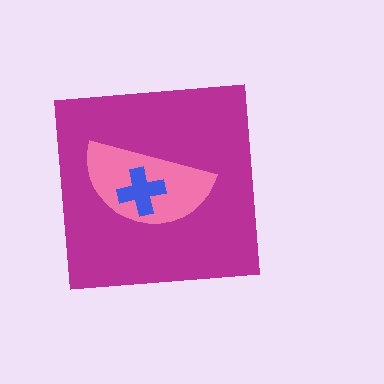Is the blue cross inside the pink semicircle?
Yes.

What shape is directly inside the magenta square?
The pink semicircle.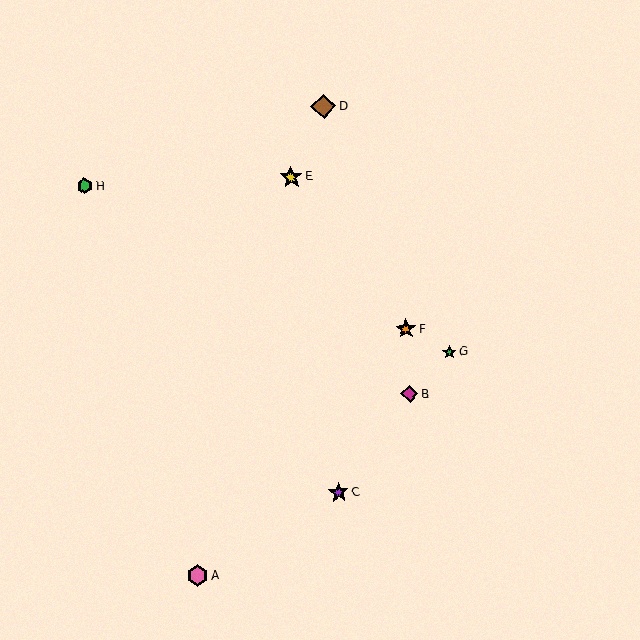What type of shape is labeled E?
Shape E is a yellow star.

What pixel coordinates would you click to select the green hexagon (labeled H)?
Click at (85, 186) to select the green hexagon H.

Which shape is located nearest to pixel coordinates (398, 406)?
The magenta diamond (labeled B) at (410, 394) is nearest to that location.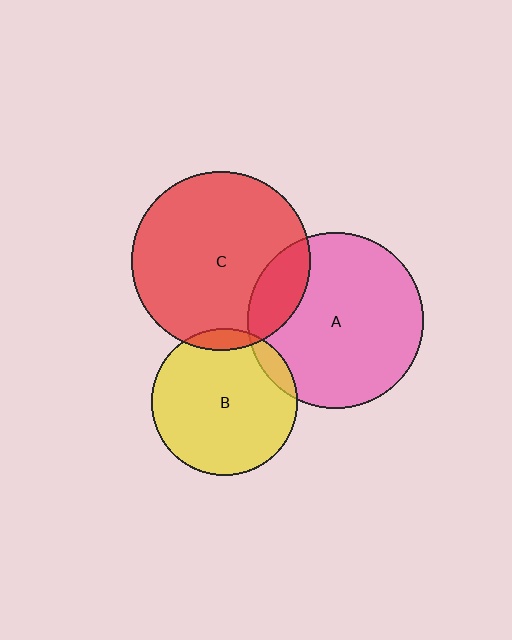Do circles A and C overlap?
Yes.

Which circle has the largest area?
Circle C (red).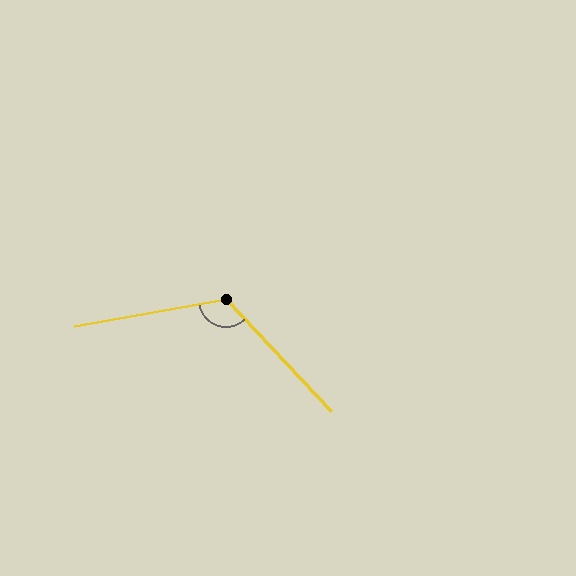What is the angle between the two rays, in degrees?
Approximately 123 degrees.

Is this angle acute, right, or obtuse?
It is obtuse.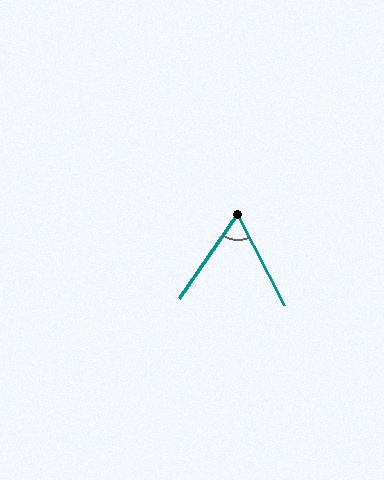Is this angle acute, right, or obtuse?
It is acute.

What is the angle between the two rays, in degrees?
Approximately 62 degrees.